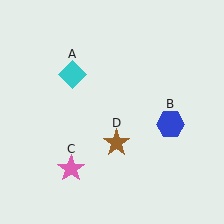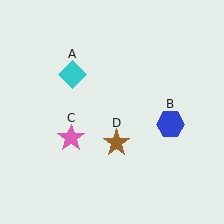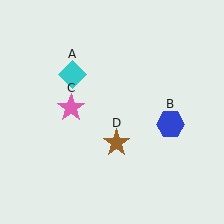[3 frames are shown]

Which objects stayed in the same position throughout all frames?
Cyan diamond (object A) and blue hexagon (object B) and brown star (object D) remained stationary.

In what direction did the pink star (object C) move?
The pink star (object C) moved up.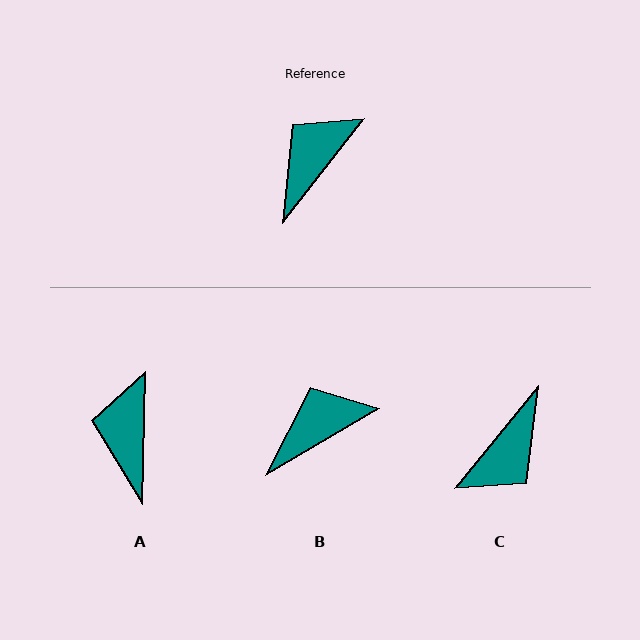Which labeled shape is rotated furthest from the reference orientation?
C, about 178 degrees away.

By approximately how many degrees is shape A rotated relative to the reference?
Approximately 37 degrees counter-clockwise.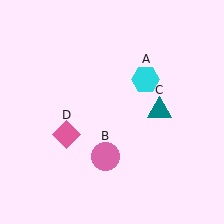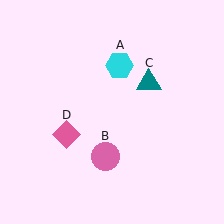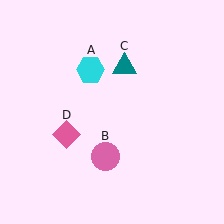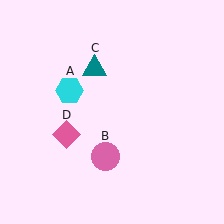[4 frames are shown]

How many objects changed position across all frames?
2 objects changed position: cyan hexagon (object A), teal triangle (object C).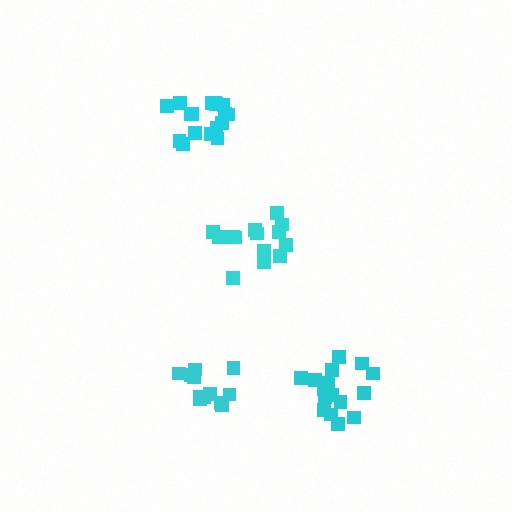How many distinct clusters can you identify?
There are 4 distinct clusters.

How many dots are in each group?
Group 1: 18 dots, Group 2: 14 dots, Group 3: 12 dots, Group 4: 16 dots (60 total).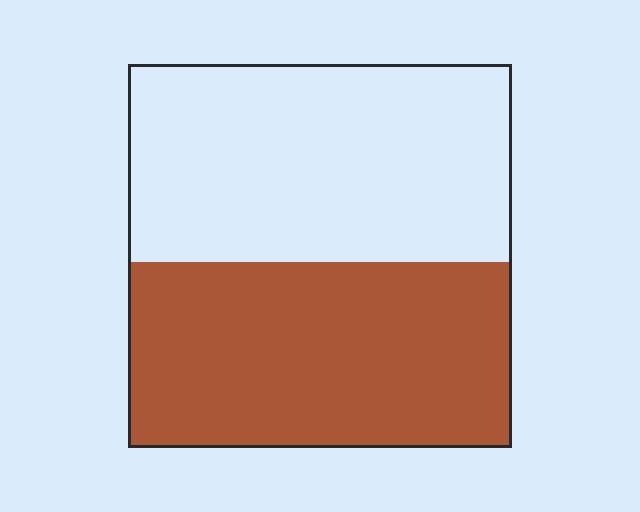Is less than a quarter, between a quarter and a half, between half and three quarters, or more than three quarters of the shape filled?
Between a quarter and a half.